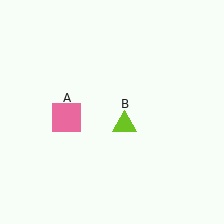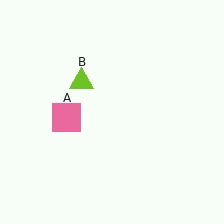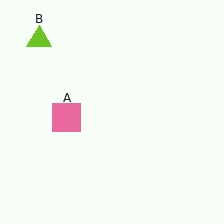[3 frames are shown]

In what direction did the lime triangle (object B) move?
The lime triangle (object B) moved up and to the left.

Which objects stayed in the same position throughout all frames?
Pink square (object A) remained stationary.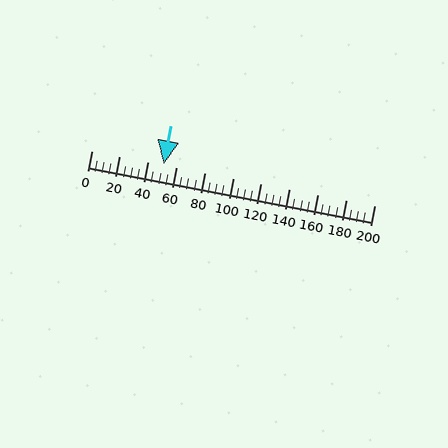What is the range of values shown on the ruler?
The ruler shows values from 0 to 200.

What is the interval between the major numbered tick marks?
The major tick marks are spaced 20 units apart.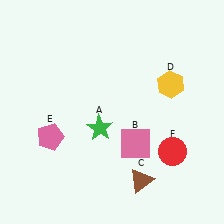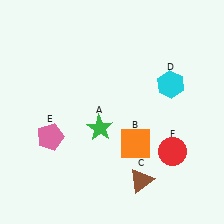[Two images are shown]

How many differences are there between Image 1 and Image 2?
There are 2 differences between the two images.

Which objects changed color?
B changed from pink to orange. D changed from yellow to cyan.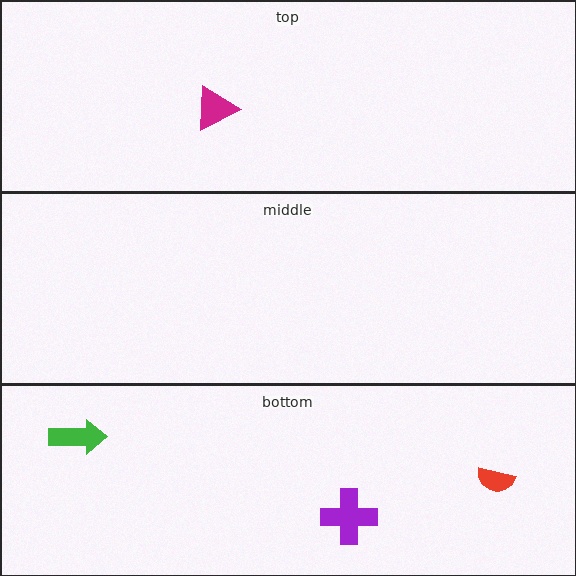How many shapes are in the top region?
1.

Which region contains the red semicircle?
The bottom region.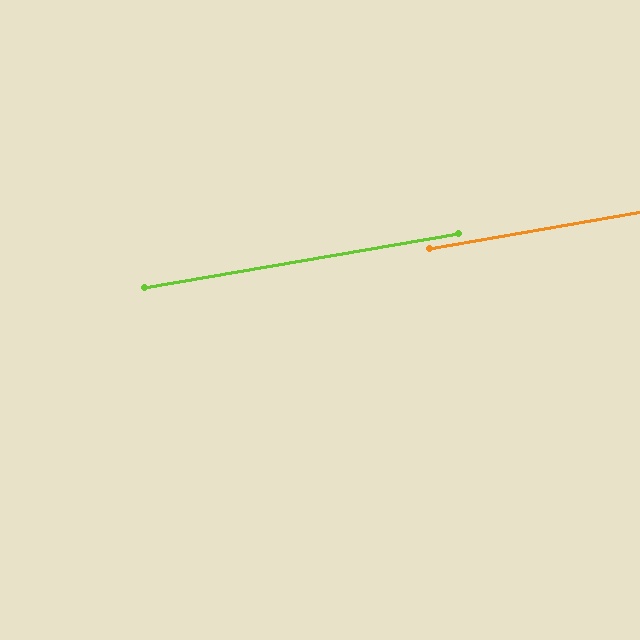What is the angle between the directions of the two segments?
Approximately 0 degrees.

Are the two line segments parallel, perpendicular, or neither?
Parallel — their directions differ by only 0.1°.